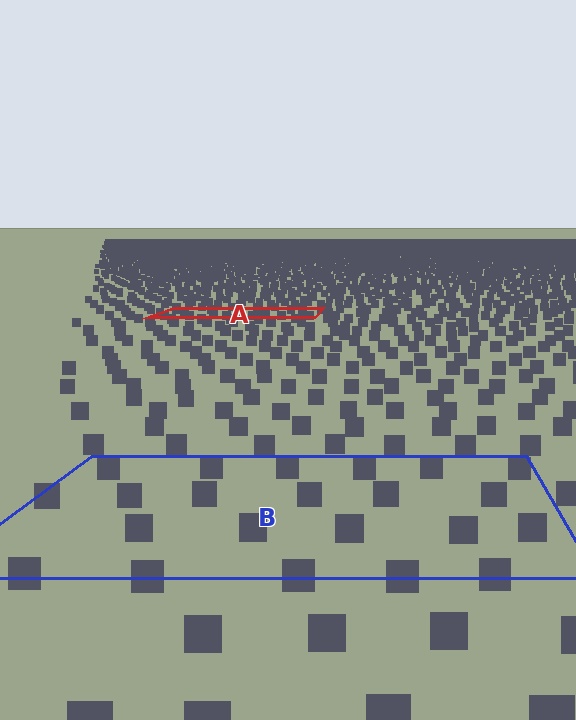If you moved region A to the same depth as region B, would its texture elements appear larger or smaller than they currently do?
They would appear larger. At a closer depth, the same texture elements are projected at a bigger on-screen size.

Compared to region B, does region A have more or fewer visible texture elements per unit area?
Region A has more texture elements per unit area — they are packed more densely because it is farther away.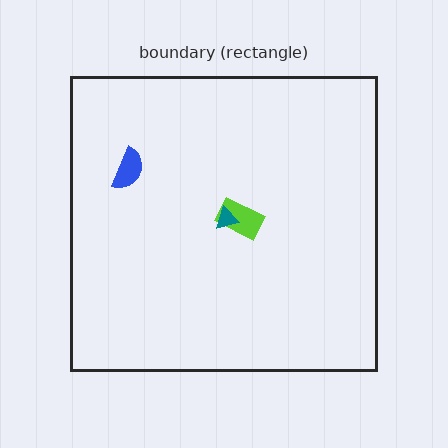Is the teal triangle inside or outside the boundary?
Inside.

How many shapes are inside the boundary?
3 inside, 0 outside.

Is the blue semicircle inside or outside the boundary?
Inside.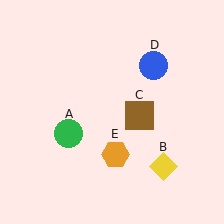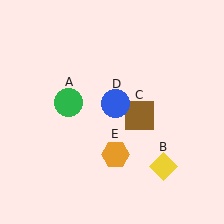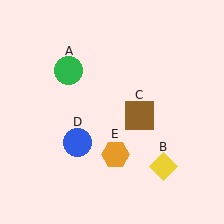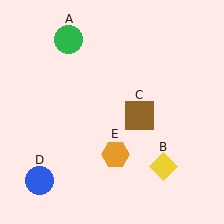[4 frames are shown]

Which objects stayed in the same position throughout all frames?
Yellow diamond (object B) and brown square (object C) and orange hexagon (object E) remained stationary.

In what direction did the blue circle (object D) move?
The blue circle (object D) moved down and to the left.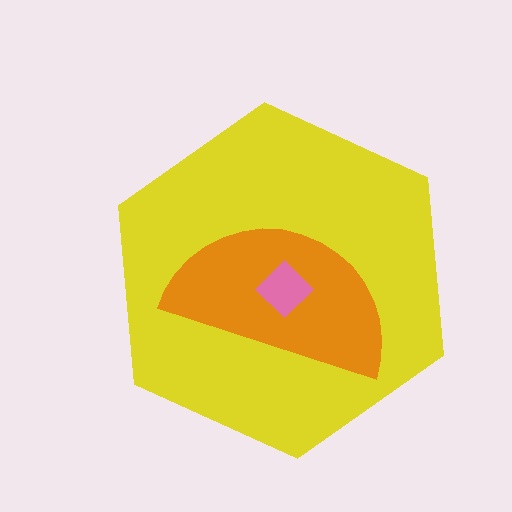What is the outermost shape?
The yellow hexagon.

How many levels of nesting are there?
3.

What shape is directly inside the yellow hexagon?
The orange semicircle.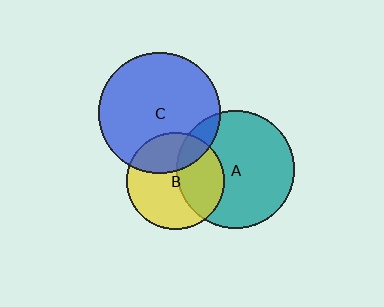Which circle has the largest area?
Circle C (blue).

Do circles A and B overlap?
Yes.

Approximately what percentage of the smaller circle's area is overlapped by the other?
Approximately 40%.